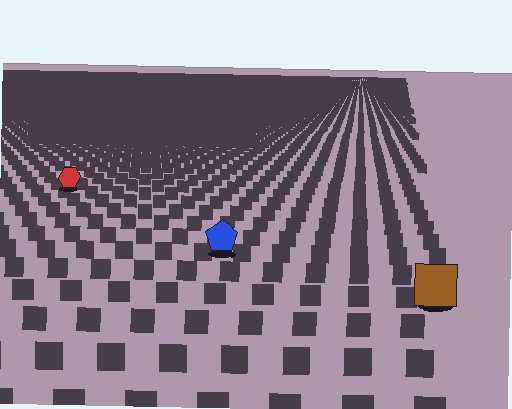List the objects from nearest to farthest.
From nearest to farthest: the brown square, the blue pentagon, the red hexagon.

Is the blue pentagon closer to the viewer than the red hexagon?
Yes. The blue pentagon is closer — you can tell from the texture gradient: the ground texture is coarser near it.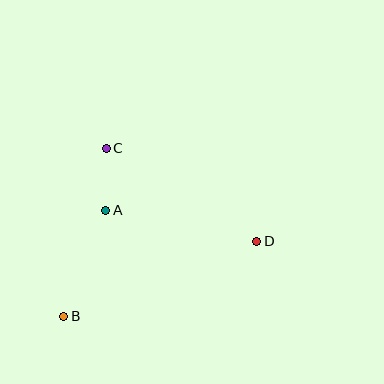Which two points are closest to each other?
Points A and C are closest to each other.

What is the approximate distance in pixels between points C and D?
The distance between C and D is approximately 177 pixels.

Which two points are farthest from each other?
Points B and D are farthest from each other.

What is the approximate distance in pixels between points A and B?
The distance between A and B is approximately 114 pixels.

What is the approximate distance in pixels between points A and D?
The distance between A and D is approximately 154 pixels.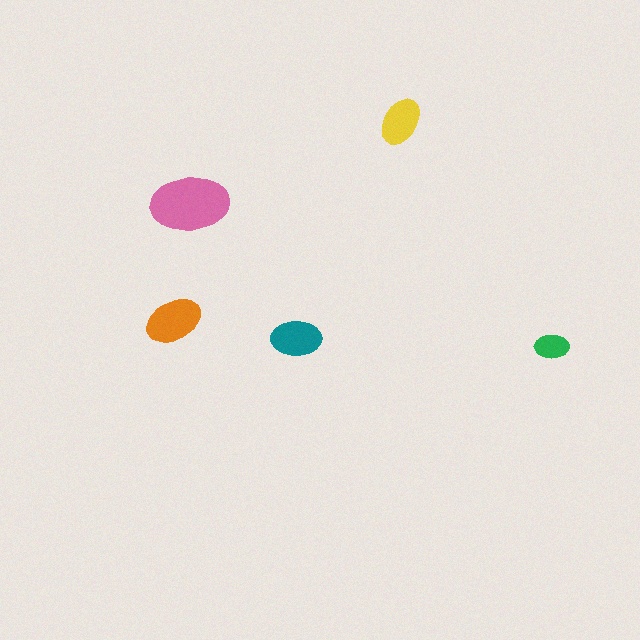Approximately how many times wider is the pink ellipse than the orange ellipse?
About 1.5 times wider.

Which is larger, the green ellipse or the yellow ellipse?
The yellow one.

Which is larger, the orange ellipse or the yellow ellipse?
The orange one.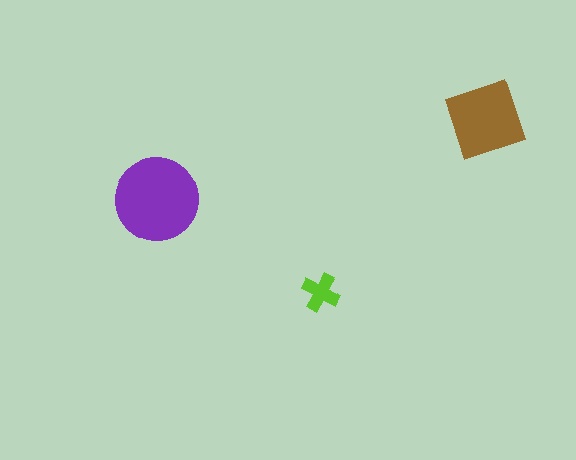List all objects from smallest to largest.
The lime cross, the brown diamond, the purple circle.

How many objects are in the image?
There are 3 objects in the image.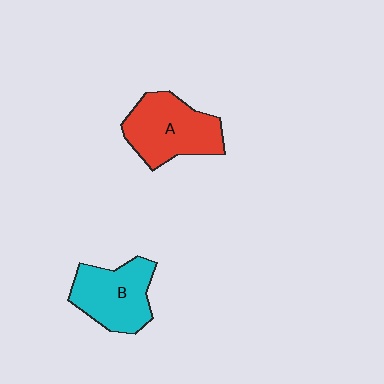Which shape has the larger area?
Shape A (red).